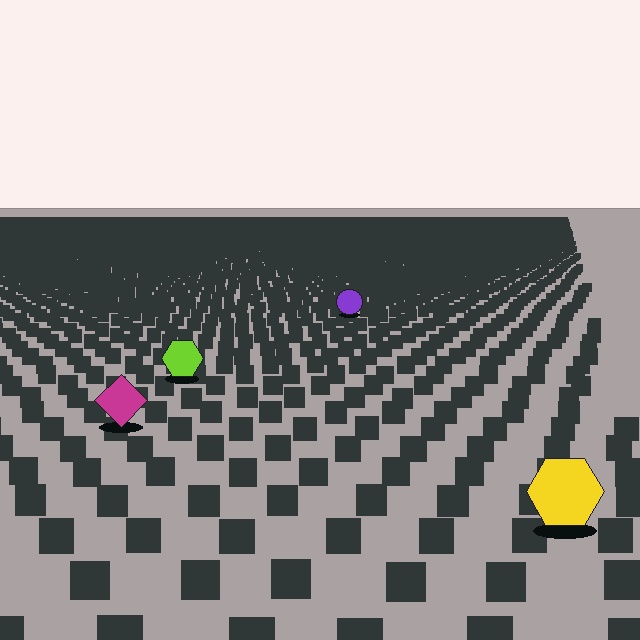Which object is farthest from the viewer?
The purple circle is farthest from the viewer. It appears smaller and the ground texture around it is denser.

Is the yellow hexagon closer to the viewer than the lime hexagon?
Yes. The yellow hexagon is closer — you can tell from the texture gradient: the ground texture is coarser near it.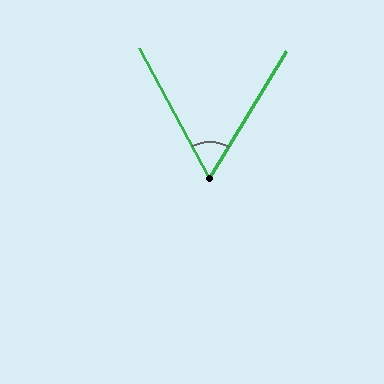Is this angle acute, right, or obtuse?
It is acute.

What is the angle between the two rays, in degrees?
Approximately 59 degrees.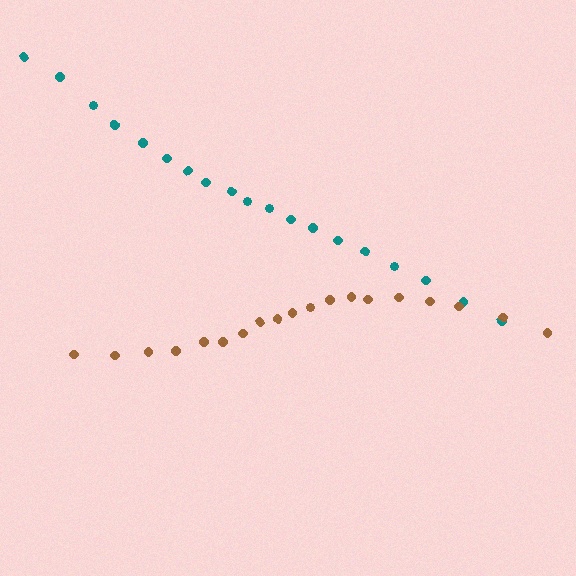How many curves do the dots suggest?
There are 2 distinct paths.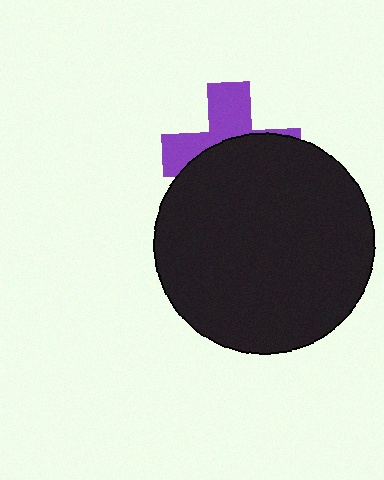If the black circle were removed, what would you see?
You would see the complete purple cross.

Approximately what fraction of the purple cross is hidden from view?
Roughly 59% of the purple cross is hidden behind the black circle.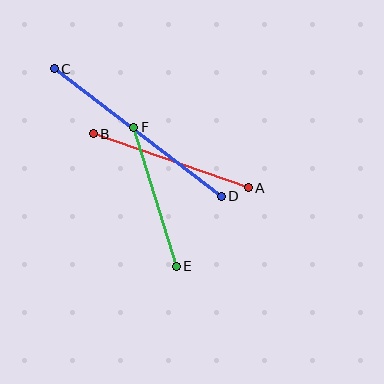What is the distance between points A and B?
The distance is approximately 164 pixels.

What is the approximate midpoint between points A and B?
The midpoint is at approximately (171, 161) pixels.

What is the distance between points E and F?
The distance is approximately 145 pixels.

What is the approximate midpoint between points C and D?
The midpoint is at approximately (138, 132) pixels.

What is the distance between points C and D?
The distance is approximately 210 pixels.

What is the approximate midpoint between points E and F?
The midpoint is at approximately (155, 197) pixels.